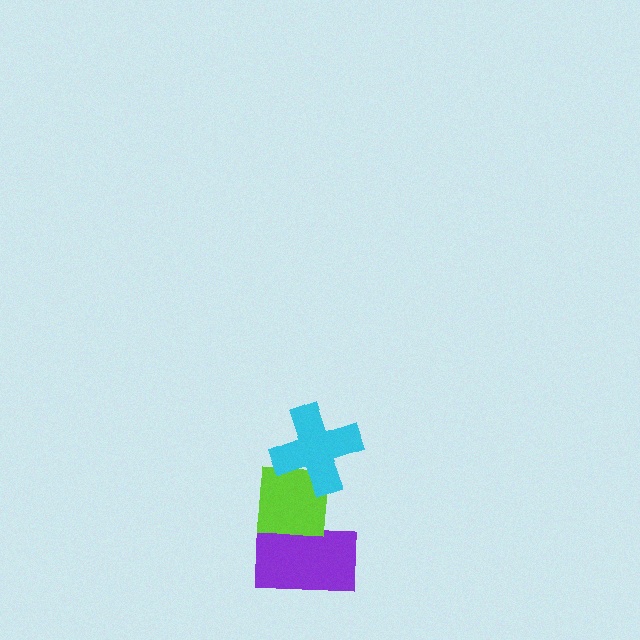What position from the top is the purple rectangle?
The purple rectangle is 3rd from the top.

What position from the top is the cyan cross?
The cyan cross is 1st from the top.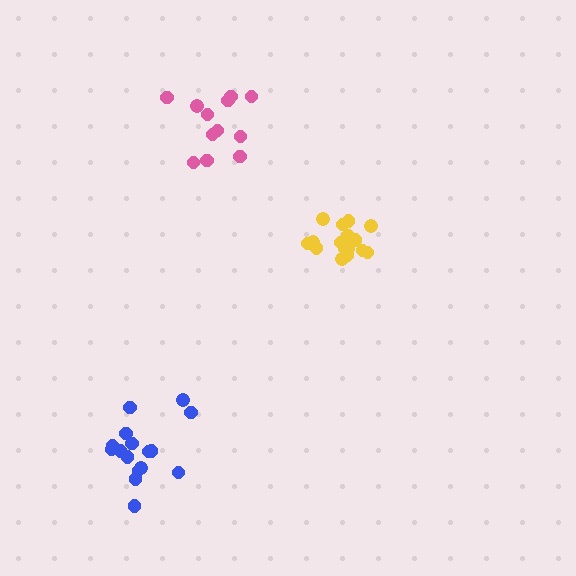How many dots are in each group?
Group 1: 16 dots, Group 2: 12 dots, Group 3: 16 dots (44 total).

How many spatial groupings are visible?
There are 3 spatial groupings.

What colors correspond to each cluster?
The clusters are colored: yellow, pink, blue.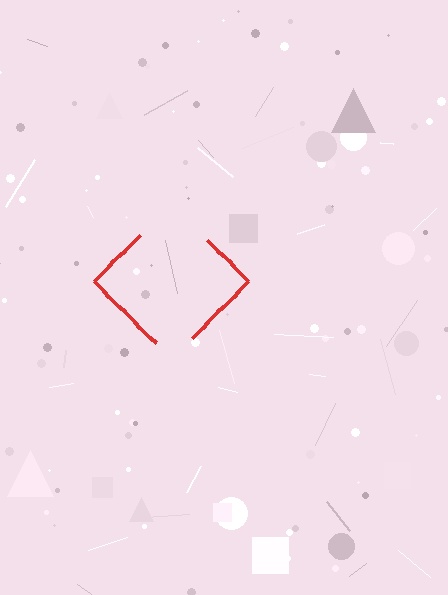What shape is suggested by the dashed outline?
The dashed outline suggests a diamond.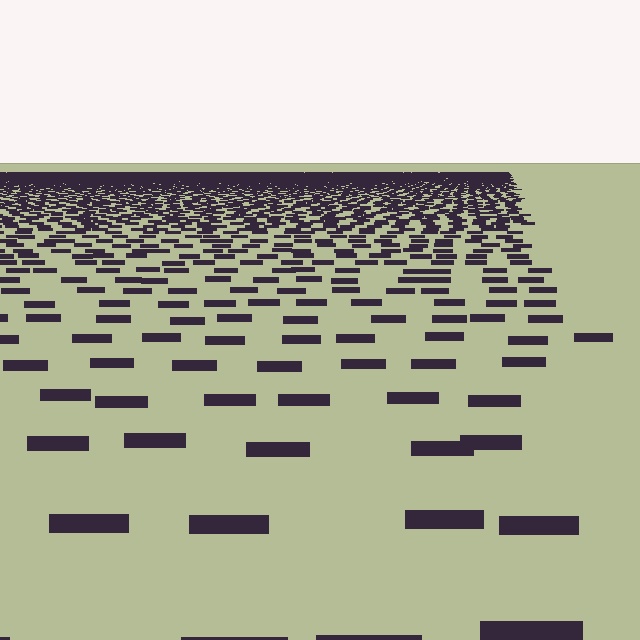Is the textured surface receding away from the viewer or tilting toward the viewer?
The surface is receding away from the viewer. Texture elements get smaller and denser toward the top.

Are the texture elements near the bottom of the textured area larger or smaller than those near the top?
Larger. Near the bottom, elements are closer to the viewer and appear at a bigger on-screen size.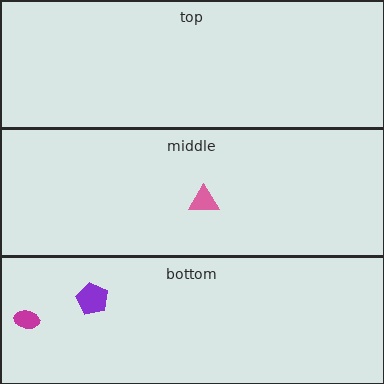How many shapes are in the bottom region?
2.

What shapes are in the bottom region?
The magenta ellipse, the purple pentagon.